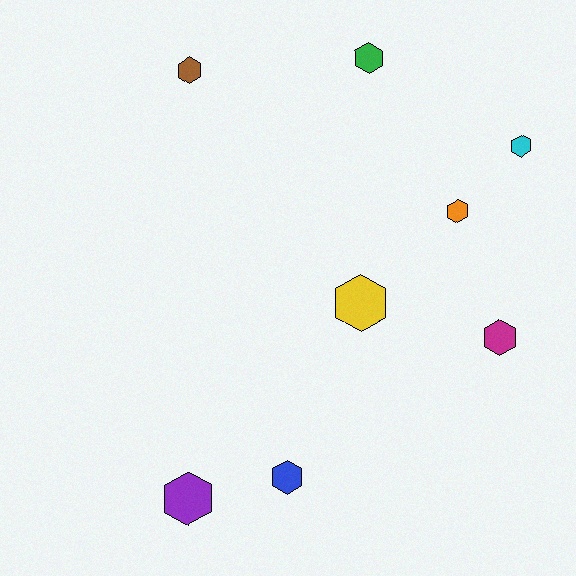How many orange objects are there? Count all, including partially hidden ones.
There is 1 orange object.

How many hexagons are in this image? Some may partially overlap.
There are 8 hexagons.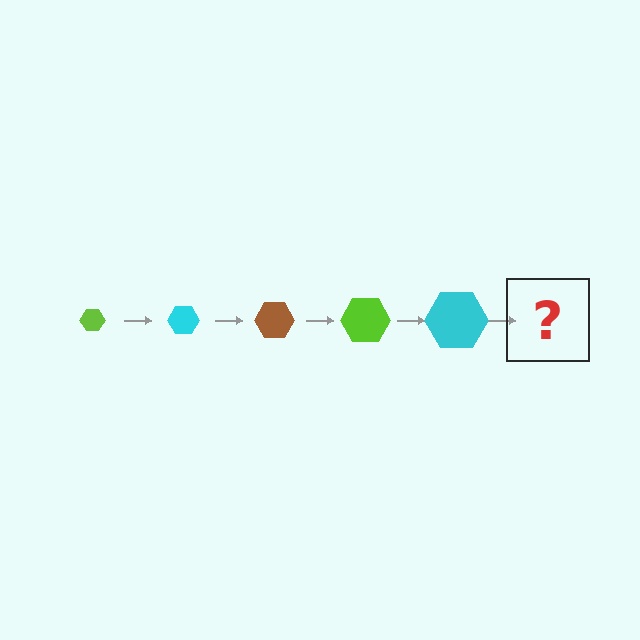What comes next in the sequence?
The next element should be a brown hexagon, larger than the previous one.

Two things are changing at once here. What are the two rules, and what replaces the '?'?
The two rules are that the hexagon grows larger each step and the color cycles through lime, cyan, and brown. The '?' should be a brown hexagon, larger than the previous one.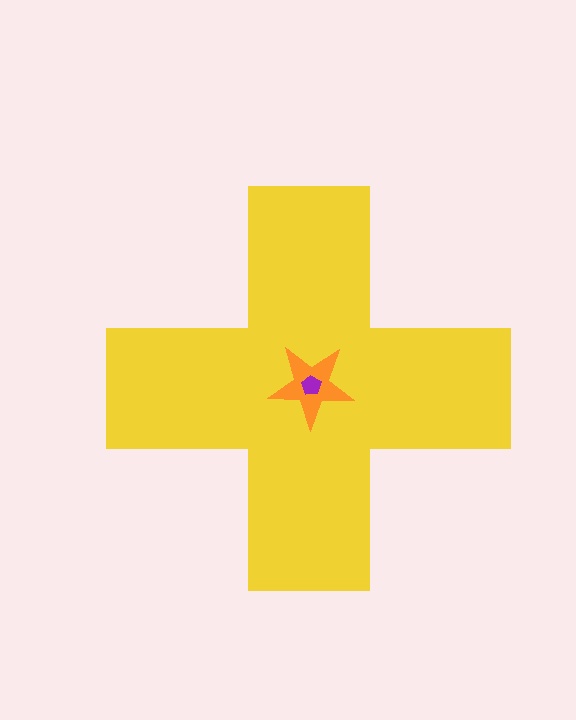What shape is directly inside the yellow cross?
The orange star.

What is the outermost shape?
The yellow cross.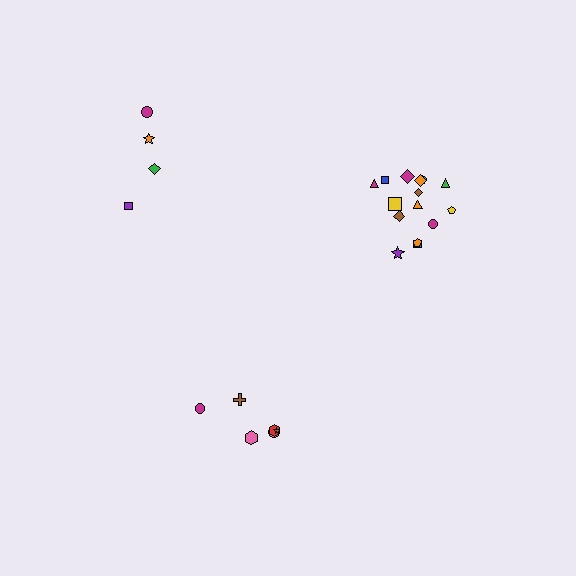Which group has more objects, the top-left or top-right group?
The top-right group.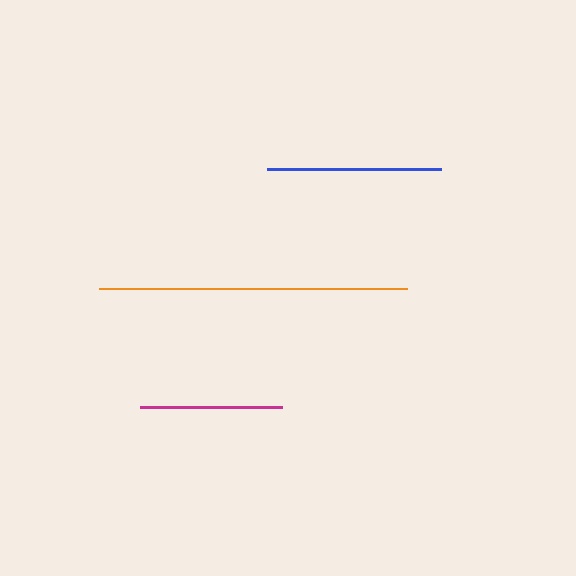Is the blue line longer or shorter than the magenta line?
The blue line is longer than the magenta line.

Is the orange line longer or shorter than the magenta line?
The orange line is longer than the magenta line.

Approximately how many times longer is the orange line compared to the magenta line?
The orange line is approximately 2.2 times the length of the magenta line.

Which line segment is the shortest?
The magenta line is the shortest at approximately 142 pixels.